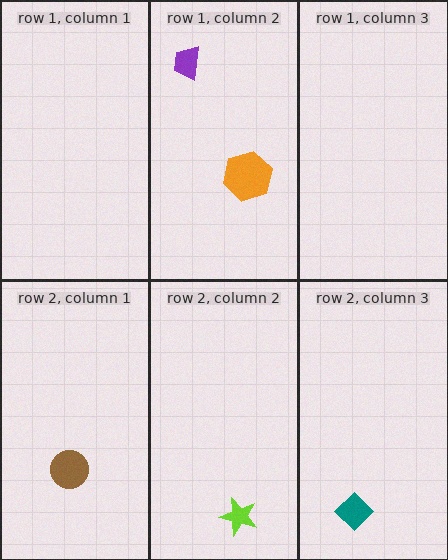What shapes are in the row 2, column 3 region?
The teal diamond.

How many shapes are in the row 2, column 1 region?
1.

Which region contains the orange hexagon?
The row 1, column 2 region.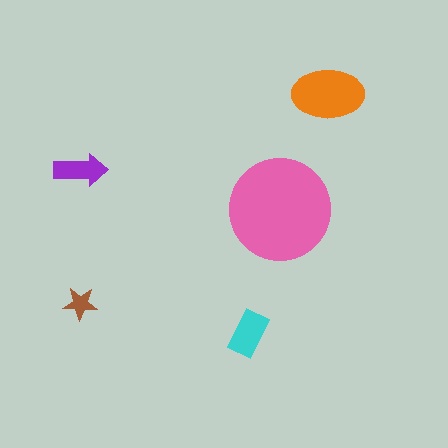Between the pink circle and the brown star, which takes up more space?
The pink circle.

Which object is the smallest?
The brown star.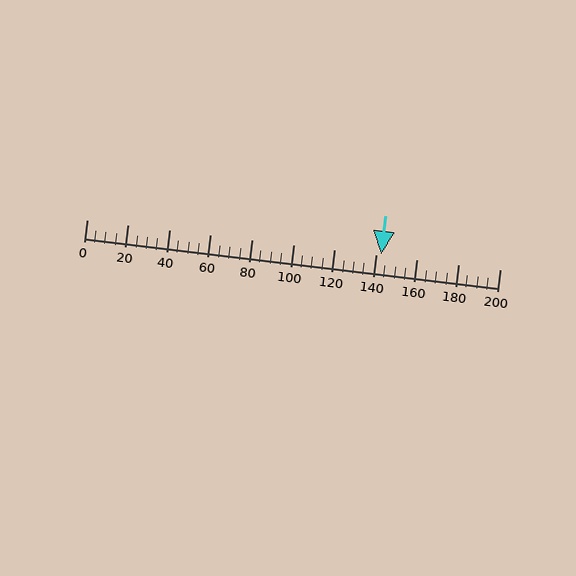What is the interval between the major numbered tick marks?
The major tick marks are spaced 20 units apart.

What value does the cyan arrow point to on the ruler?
The cyan arrow points to approximately 142.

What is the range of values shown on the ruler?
The ruler shows values from 0 to 200.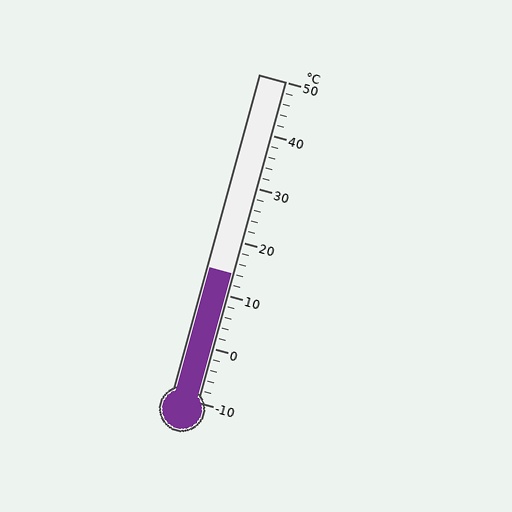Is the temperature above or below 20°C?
The temperature is below 20°C.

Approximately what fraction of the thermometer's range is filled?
The thermometer is filled to approximately 40% of its range.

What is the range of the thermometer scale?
The thermometer scale ranges from -10°C to 50°C.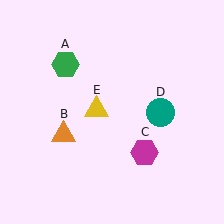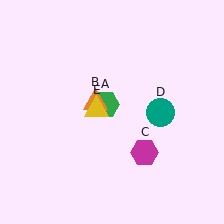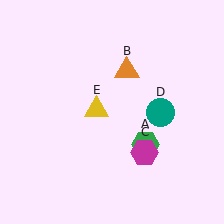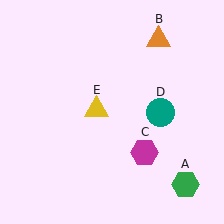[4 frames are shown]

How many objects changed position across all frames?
2 objects changed position: green hexagon (object A), orange triangle (object B).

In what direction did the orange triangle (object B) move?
The orange triangle (object B) moved up and to the right.